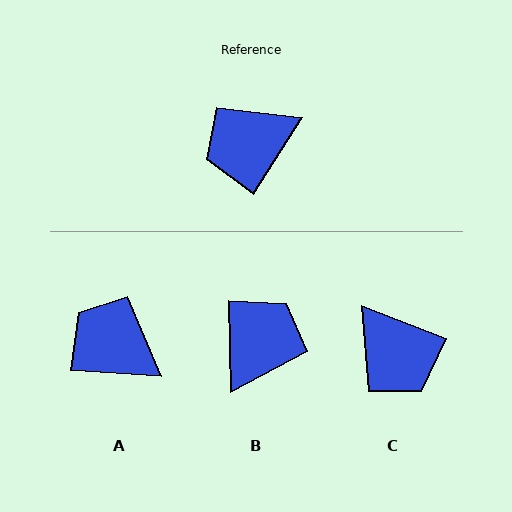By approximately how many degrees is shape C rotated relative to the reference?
Approximately 101 degrees counter-clockwise.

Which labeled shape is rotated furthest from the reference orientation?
B, about 146 degrees away.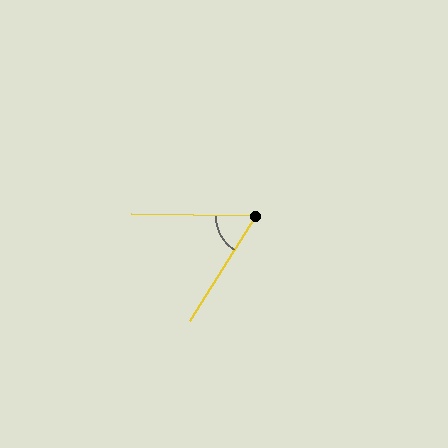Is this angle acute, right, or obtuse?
It is acute.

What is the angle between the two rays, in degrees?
Approximately 59 degrees.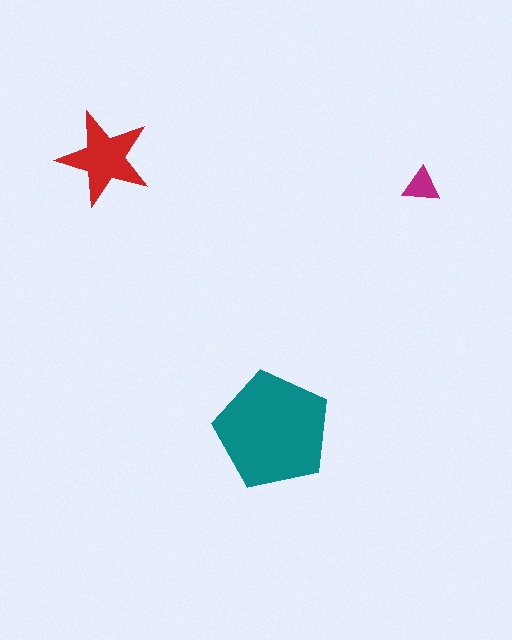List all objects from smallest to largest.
The magenta triangle, the red star, the teal pentagon.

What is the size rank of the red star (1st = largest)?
2nd.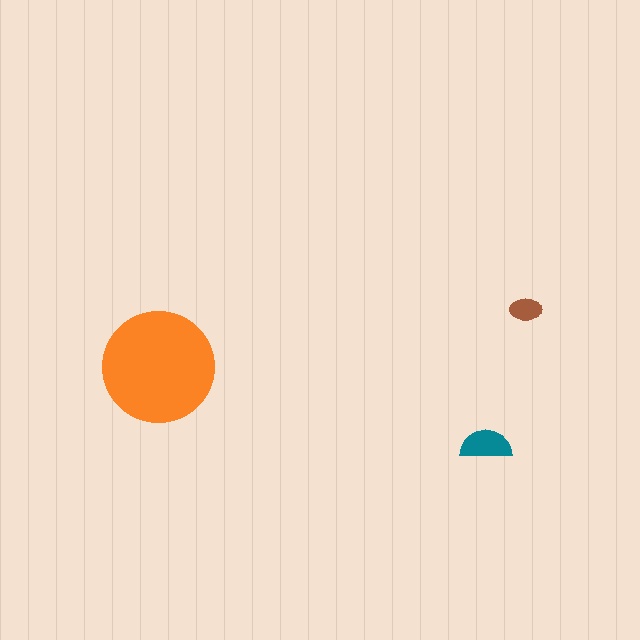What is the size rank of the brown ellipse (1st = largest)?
3rd.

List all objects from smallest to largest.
The brown ellipse, the teal semicircle, the orange circle.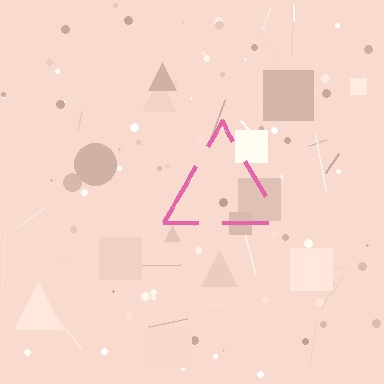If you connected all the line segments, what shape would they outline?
They would outline a triangle.